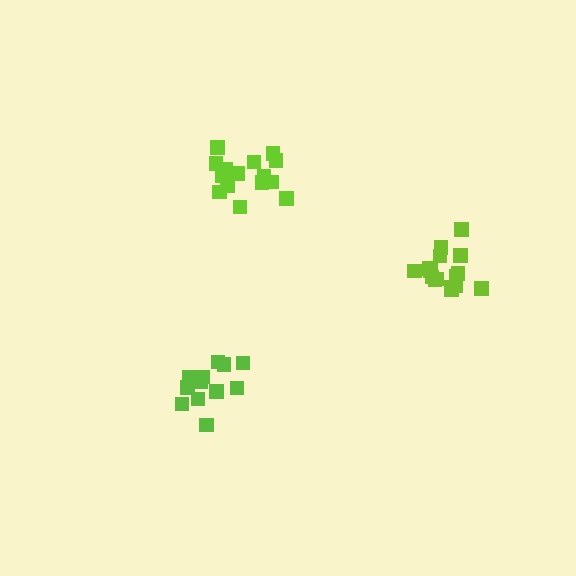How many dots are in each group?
Group 1: 16 dots, Group 2: 12 dots, Group 3: 16 dots (44 total).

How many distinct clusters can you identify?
There are 3 distinct clusters.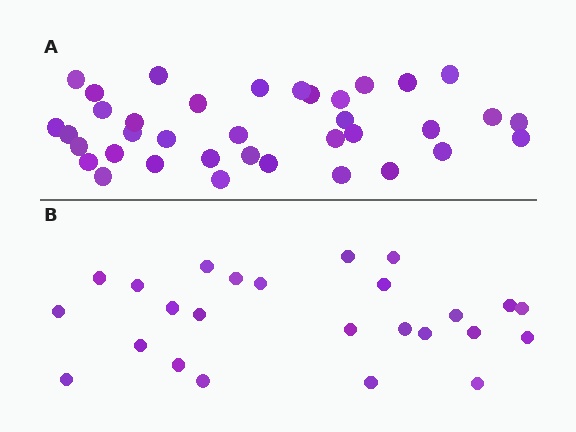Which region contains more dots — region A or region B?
Region A (the top region) has more dots.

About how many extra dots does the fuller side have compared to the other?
Region A has roughly 12 or so more dots than region B.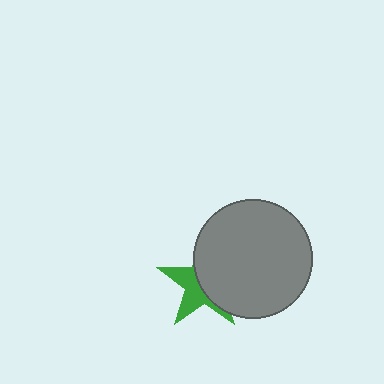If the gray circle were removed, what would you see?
You would see the complete green star.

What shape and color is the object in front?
The object in front is a gray circle.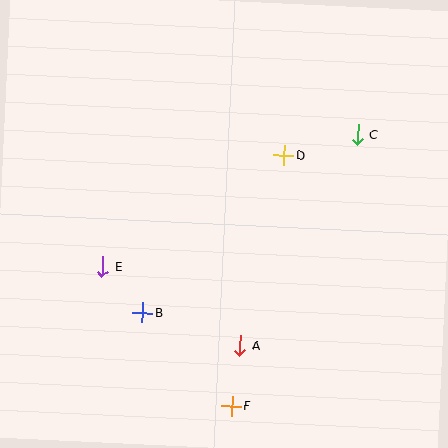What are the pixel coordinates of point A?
Point A is at (240, 345).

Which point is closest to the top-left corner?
Point E is closest to the top-left corner.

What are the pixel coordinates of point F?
Point F is at (231, 406).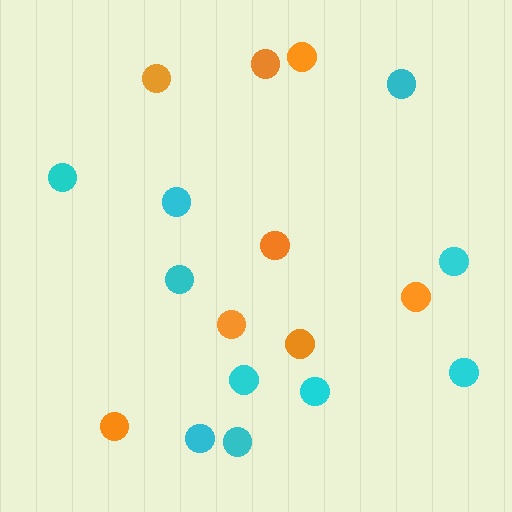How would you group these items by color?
There are 2 groups: one group of orange circles (8) and one group of cyan circles (10).